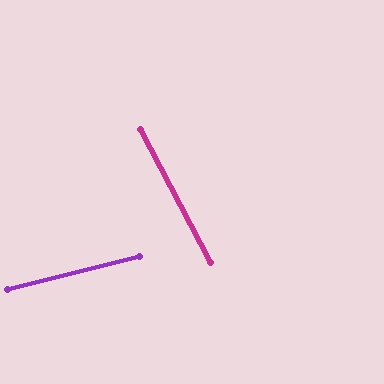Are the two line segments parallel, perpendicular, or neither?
Neither parallel nor perpendicular — they differ by about 76°.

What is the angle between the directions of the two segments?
Approximately 76 degrees.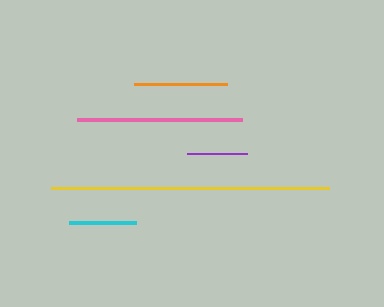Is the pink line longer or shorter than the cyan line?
The pink line is longer than the cyan line.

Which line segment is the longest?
The yellow line is the longest at approximately 278 pixels.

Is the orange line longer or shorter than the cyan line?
The orange line is longer than the cyan line.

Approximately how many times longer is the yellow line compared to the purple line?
The yellow line is approximately 4.6 times the length of the purple line.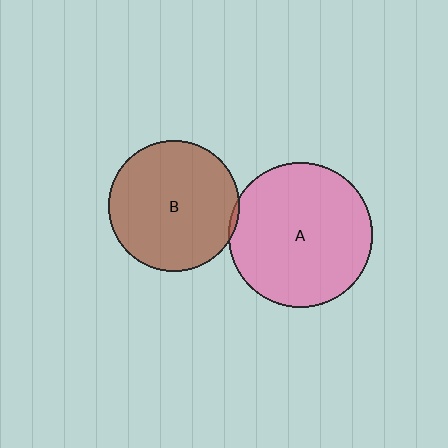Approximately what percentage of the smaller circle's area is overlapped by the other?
Approximately 5%.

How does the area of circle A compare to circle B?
Approximately 1.2 times.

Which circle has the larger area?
Circle A (pink).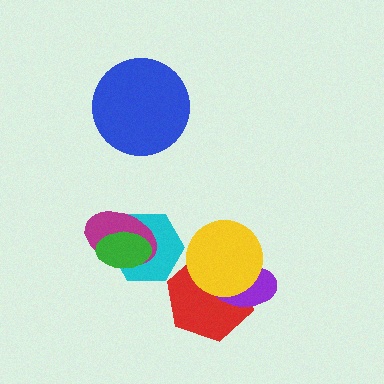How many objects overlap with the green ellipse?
2 objects overlap with the green ellipse.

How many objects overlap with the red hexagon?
2 objects overlap with the red hexagon.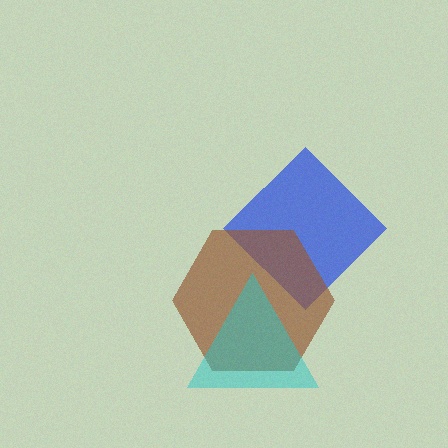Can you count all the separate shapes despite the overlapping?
Yes, there are 3 separate shapes.